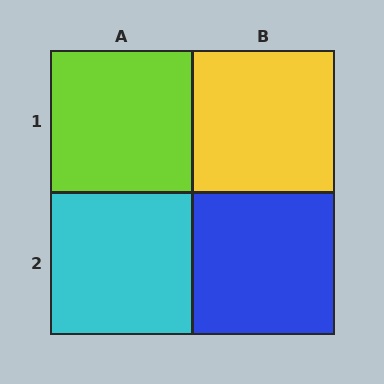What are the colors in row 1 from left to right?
Lime, yellow.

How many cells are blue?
1 cell is blue.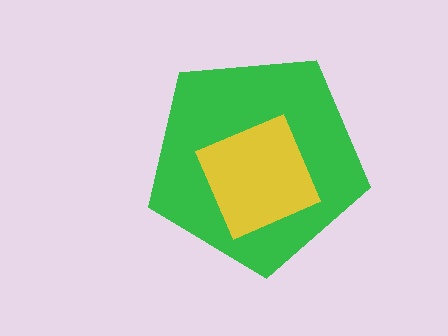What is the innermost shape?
The yellow diamond.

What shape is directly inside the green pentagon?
The yellow diamond.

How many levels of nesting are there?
2.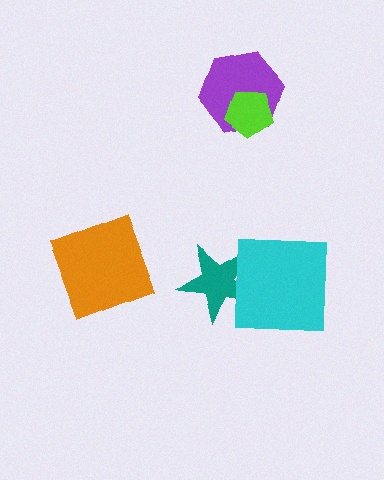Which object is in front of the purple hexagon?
The lime pentagon is in front of the purple hexagon.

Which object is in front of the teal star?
The cyan square is in front of the teal star.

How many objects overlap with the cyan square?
1 object overlaps with the cyan square.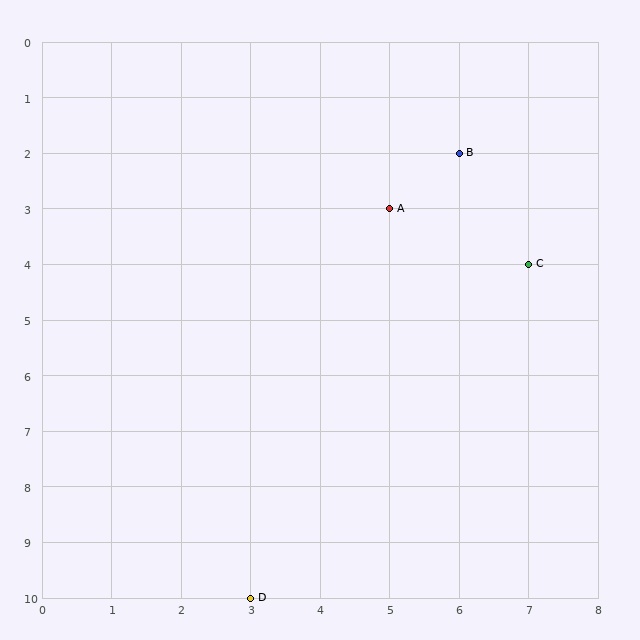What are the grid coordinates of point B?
Point B is at grid coordinates (6, 2).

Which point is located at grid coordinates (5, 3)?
Point A is at (5, 3).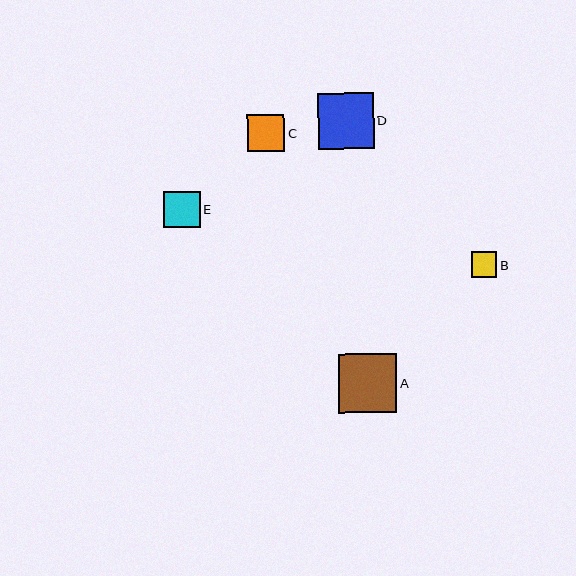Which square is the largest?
Square A is the largest with a size of approximately 59 pixels.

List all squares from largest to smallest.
From largest to smallest: A, D, C, E, B.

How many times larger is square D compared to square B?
Square D is approximately 2.2 times the size of square B.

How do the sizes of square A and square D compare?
Square A and square D are approximately the same size.